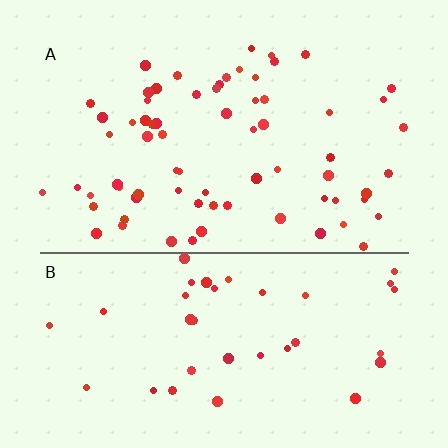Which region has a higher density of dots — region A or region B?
A (the top).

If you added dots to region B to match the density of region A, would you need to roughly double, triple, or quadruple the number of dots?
Approximately double.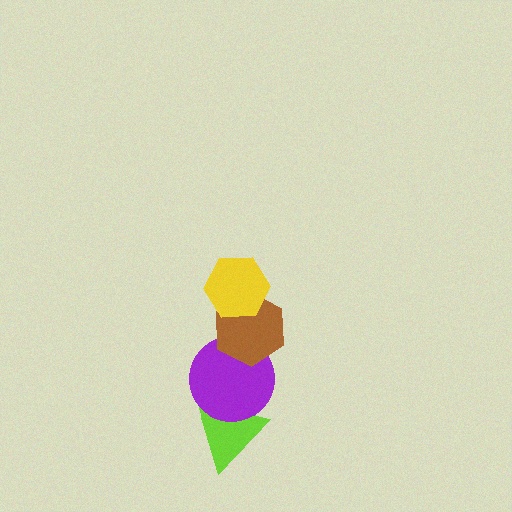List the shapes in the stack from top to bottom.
From top to bottom: the yellow hexagon, the brown hexagon, the purple circle, the lime triangle.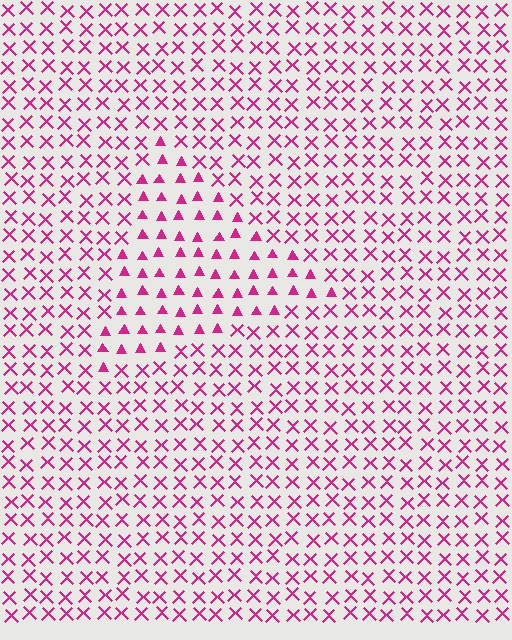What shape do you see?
I see a triangle.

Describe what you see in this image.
The image is filled with small magenta elements arranged in a uniform grid. A triangle-shaped region contains triangles, while the surrounding area contains X marks. The boundary is defined purely by the change in element shape.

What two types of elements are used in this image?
The image uses triangles inside the triangle region and X marks outside it.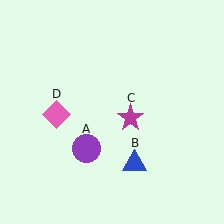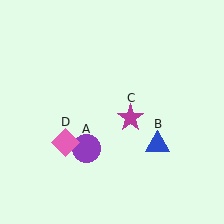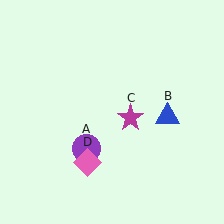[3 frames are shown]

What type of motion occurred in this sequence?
The blue triangle (object B), pink diamond (object D) rotated counterclockwise around the center of the scene.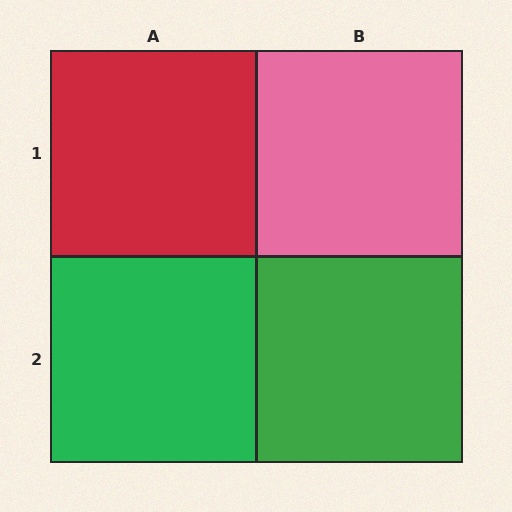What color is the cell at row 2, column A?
Green.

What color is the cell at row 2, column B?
Green.